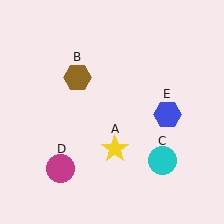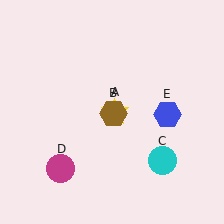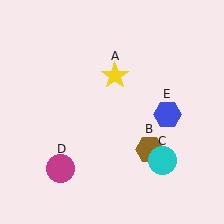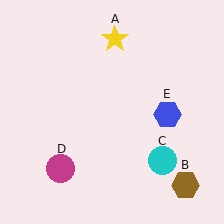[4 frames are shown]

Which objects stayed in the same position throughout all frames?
Cyan circle (object C) and magenta circle (object D) and blue hexagon (object E) remained stationary.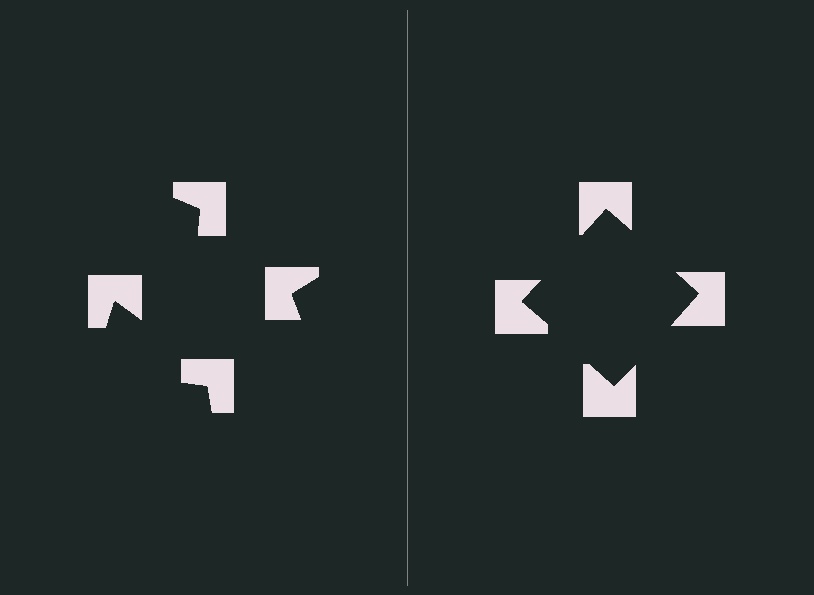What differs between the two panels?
The notched squares are positioned identically on both sides; only the wedge orientations differ. On the right they align to a square; on the left they are misaligned.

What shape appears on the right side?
An illusory square.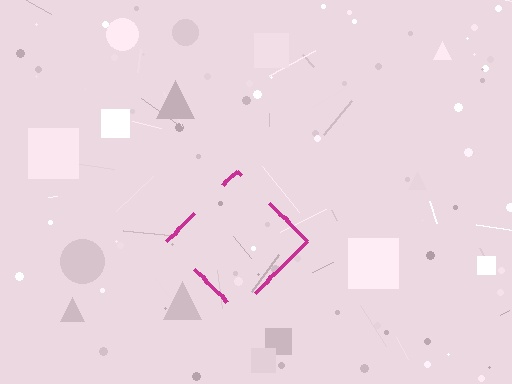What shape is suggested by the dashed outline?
The dashed outline suggests a diamond.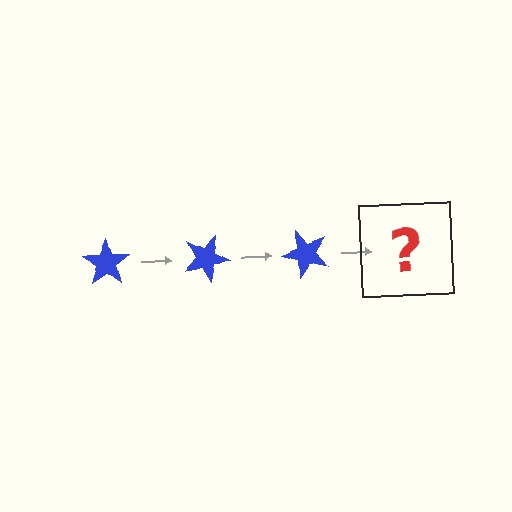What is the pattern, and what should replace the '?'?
The pattern is that the star rotates 25 degrees each step. The '?' should be a blue star rotated 75 degrees.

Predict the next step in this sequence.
The next step is a blue star rotated 75 degrees.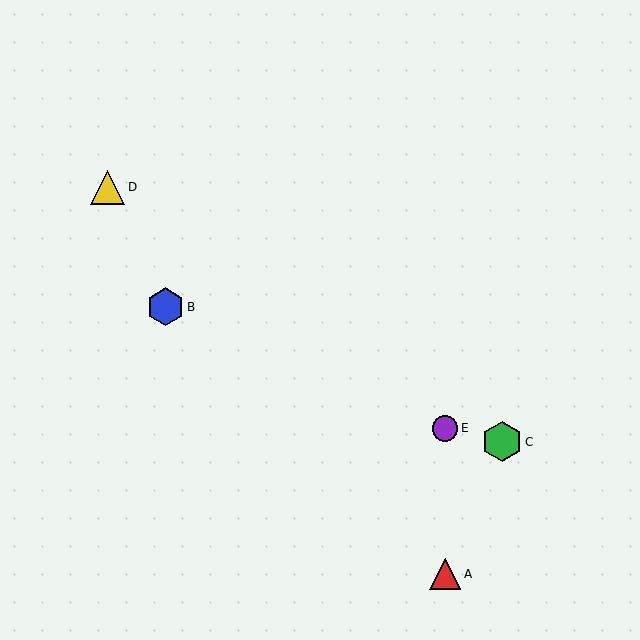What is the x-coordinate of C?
Object C is at x≈502.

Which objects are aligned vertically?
Objects A, E are aligned vertically.